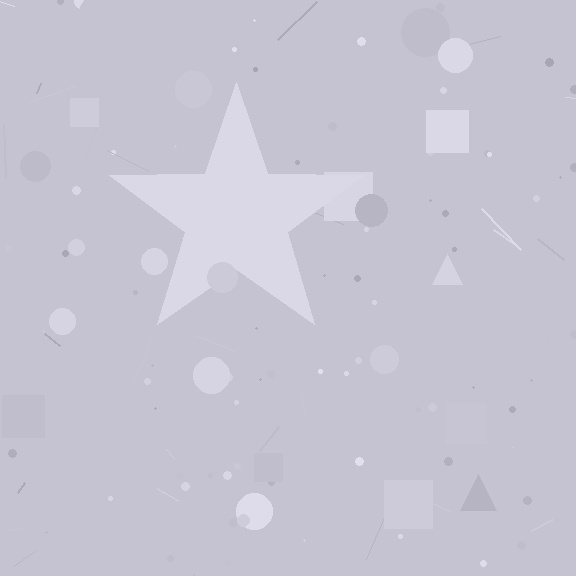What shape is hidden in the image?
A star is hidden in the image.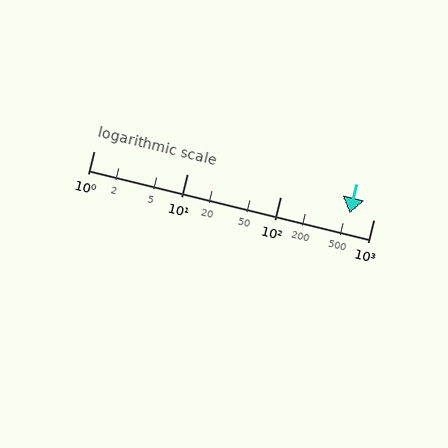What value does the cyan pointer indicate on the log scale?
The pointer indicates approximately 560.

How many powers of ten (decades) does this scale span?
The scale spans 3 decades, from 1 to 1000.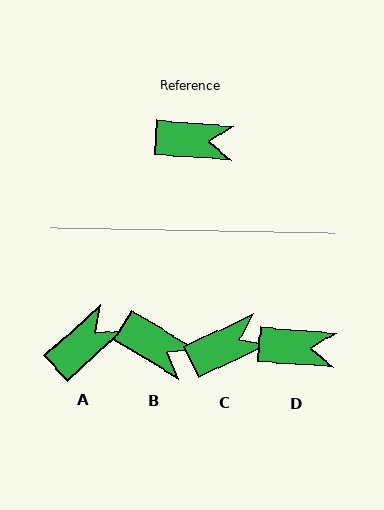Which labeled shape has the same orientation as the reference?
D.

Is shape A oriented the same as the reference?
No, it is off by about 46 degrees.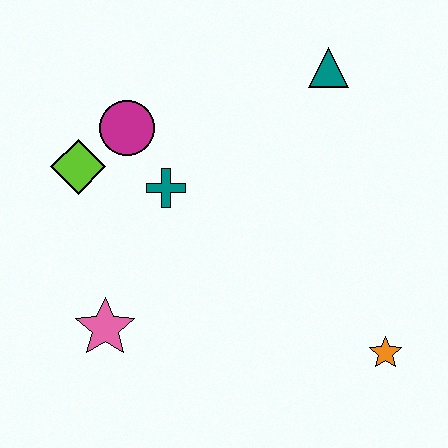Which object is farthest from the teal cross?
The orange star is farthest from the teal cross.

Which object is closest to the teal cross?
The magenta circle is closest to the teal cross.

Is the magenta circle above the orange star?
Yes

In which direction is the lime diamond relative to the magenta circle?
The lime diamond is to the left of the magenta circle.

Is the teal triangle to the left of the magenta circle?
No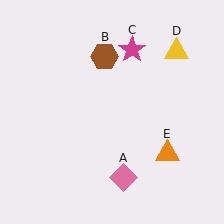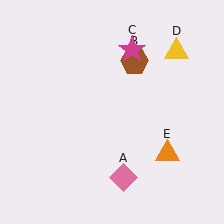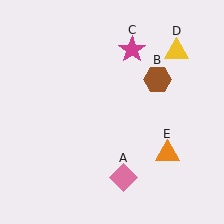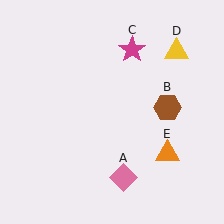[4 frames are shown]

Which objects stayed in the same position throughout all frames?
Pink diamond (object A) and magenta star (object C) and yellow triangle (object D) and orange triangle (object E) remained stationary.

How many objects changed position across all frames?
1 object changed position: brown hexagon (object B).